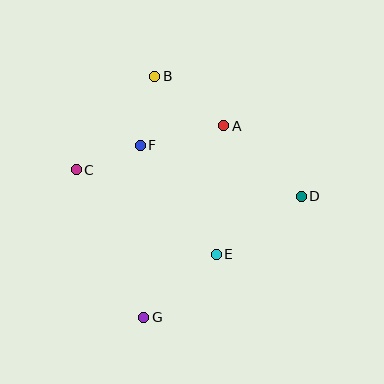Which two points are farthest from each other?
Points B and G are farthest from each other.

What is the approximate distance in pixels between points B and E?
The distance between B and E is approximately 188 pixels.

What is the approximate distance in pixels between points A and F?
The distance between A and F is approximately 85 pixels.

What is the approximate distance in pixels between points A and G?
The distance between A and G is approximately 207 pixels.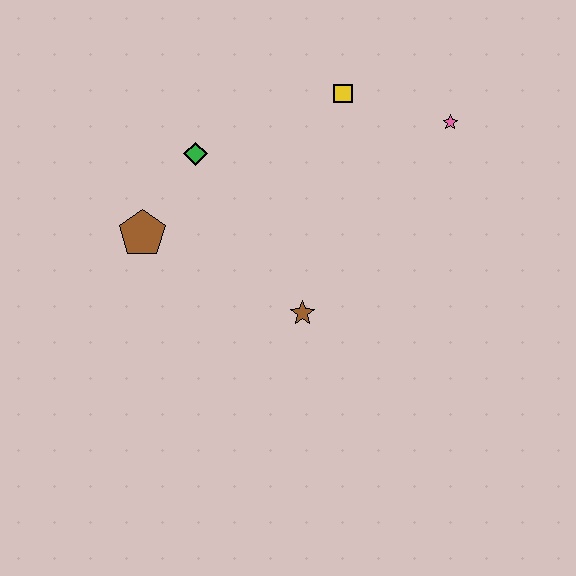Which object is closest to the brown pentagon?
The green diamond is closest to the brown pentagon.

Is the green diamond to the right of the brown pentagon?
Yes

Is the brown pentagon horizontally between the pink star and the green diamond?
No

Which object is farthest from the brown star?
The pink star is farthest from the brown star.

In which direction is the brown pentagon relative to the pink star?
The brown pentagon is to the left of the pink star.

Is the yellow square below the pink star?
No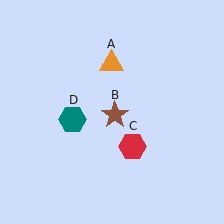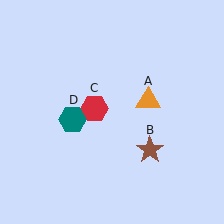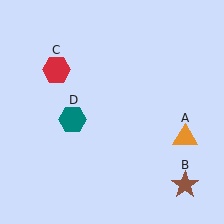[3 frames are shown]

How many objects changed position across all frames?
3 objects changed position: orange triangle (object A), brown star (object B), red hexagon (object C).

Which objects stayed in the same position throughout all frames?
Teal hexagon (object D) remained stationary.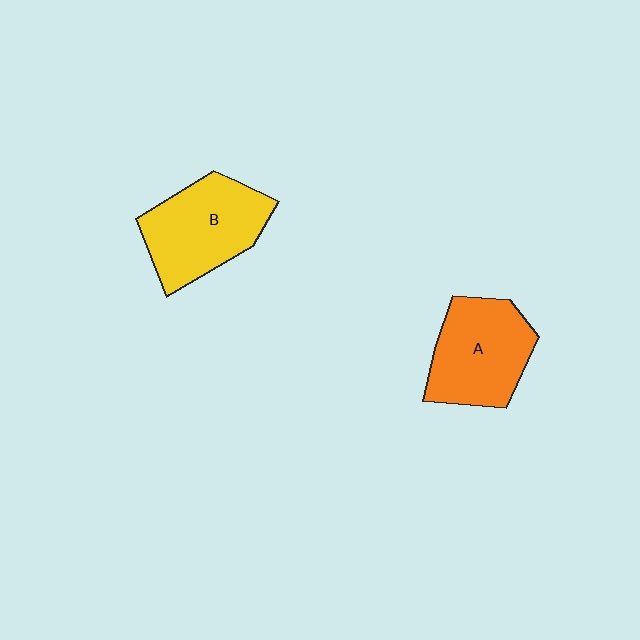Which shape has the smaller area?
Shape A (orange).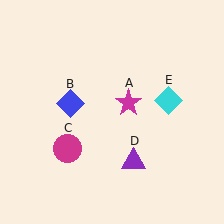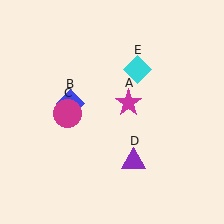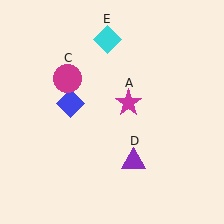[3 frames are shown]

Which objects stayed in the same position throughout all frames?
Magenta star (object A) and blue diamond (object B) and purple triangle (object D) remained stationary.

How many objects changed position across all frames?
2 objects changed position: magenta circle (object C), cyan diamond (object E).